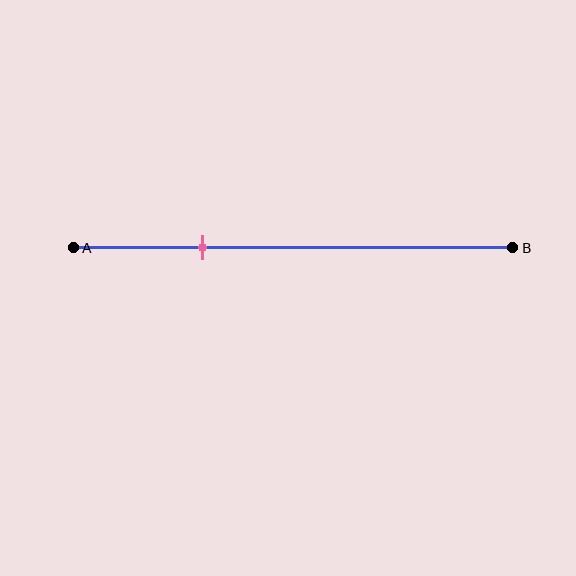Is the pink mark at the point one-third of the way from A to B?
No, the mark is at about 30% from A, not at the 33% one-third point.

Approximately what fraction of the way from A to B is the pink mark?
The pink mark is approximately 30% of the way from A to B.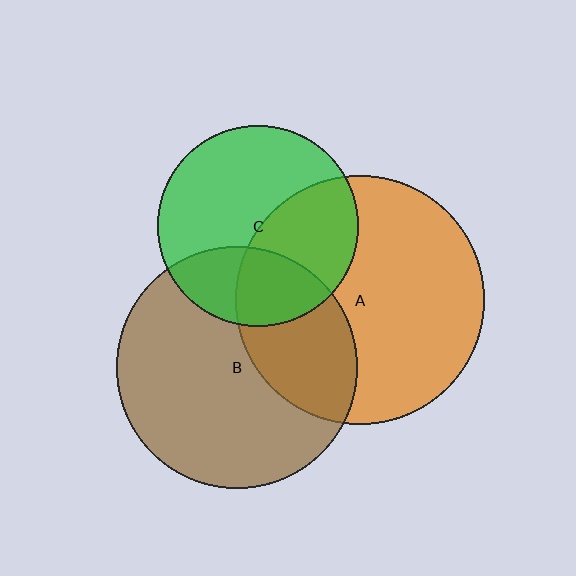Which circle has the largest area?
Circle A (orange).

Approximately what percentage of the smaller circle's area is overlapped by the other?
Approximately 30%.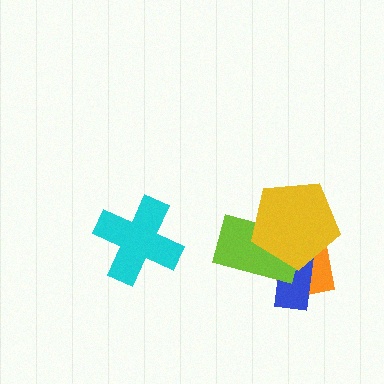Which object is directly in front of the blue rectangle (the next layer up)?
The lime rectangle is directly in front of the blue rectangle.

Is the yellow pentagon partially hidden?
No, no other shape covers it.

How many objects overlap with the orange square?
3 objects overlap with the orange square.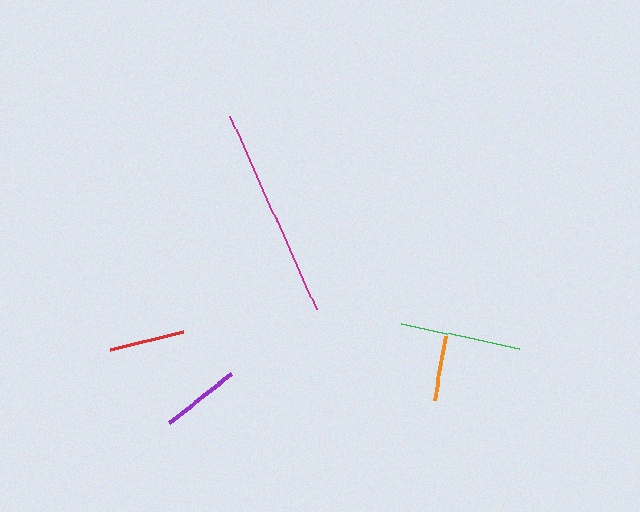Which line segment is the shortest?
The orange line is the shortest at approximately 65 pixels.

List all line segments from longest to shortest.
From longest to shortest: magenta, green, purple, red, orange.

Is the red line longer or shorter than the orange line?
The red line is longer than the orange line.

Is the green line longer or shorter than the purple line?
The green line is longer than the purple line.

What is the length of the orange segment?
The orange segment is approximately 65 pixels long.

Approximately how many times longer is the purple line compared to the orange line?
The purple line is approximately 1.2 times the length of the orange line.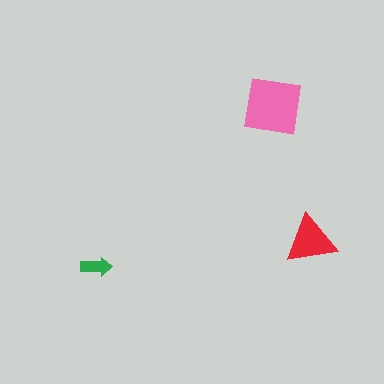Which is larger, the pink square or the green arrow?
The pink square.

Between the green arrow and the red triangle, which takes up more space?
The red triangle.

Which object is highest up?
The pink square is topmost.